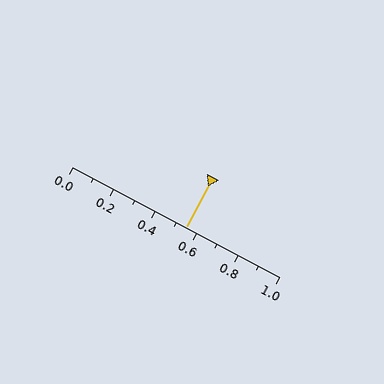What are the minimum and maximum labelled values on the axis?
The axis runs from 0.0 to 1.0.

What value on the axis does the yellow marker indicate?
The marker indicates approximately 0.55.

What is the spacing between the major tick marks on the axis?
The major ticks are spaced 0.2 apart.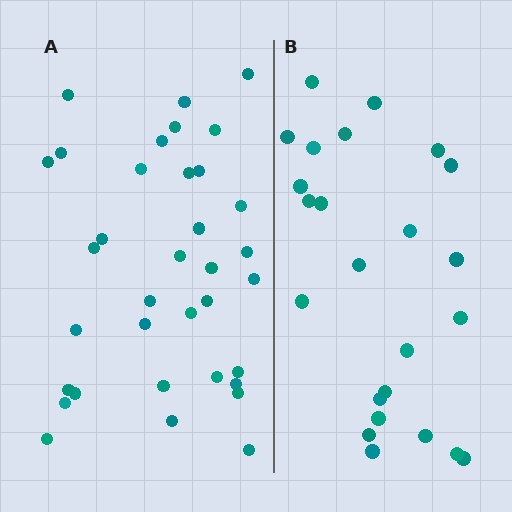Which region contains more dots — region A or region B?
Region A (the left region) has more dots.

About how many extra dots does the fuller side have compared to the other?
Region A has roughly 12 or so more dots than region B.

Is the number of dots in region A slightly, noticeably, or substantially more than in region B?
Region A has substantially more. The ratio is roughly 1.5 to 1.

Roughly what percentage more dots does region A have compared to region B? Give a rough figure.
About 45% more.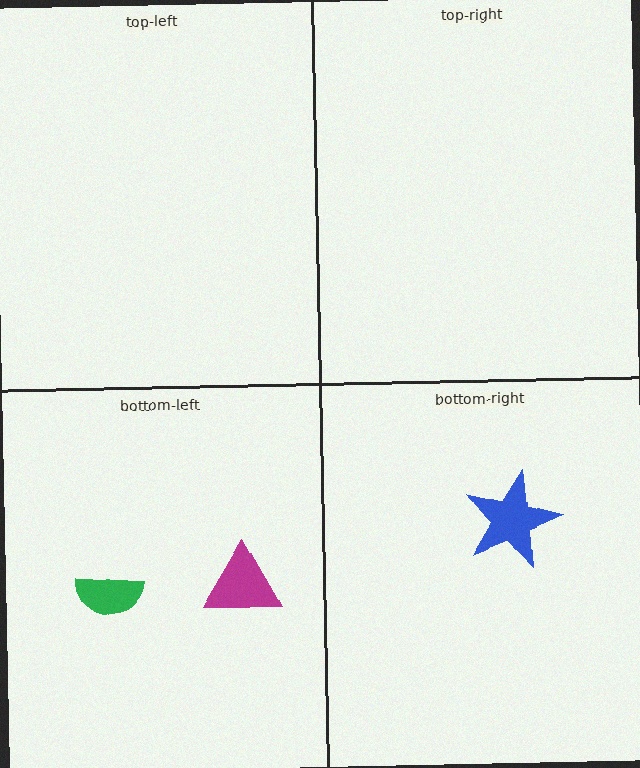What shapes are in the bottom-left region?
The magenta triangle, the green semicircle.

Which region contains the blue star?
The bottom-right region.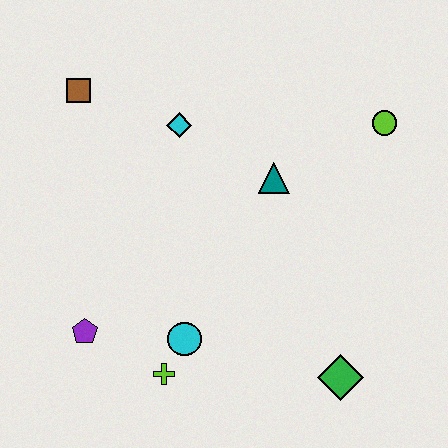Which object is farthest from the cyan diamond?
The green diamond is farthest from the cyan diamond.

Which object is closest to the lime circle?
The teal triangle is closest to the lime circle.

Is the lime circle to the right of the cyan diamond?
Yes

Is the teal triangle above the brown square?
No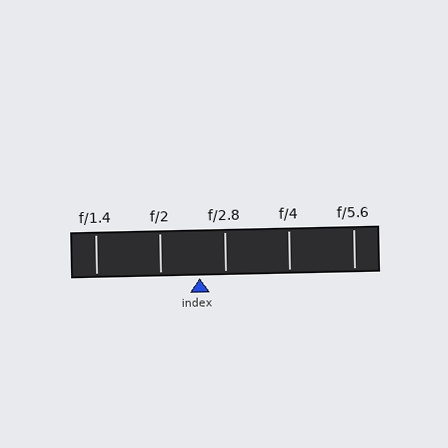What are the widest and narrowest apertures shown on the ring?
The widest aperture shown is f/1.4 and the narrowest is f/5.6.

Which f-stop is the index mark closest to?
The index mark is closest to f/2.8.